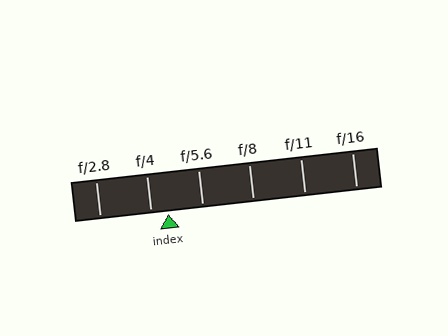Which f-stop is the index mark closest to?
The index mark is closest to f/4.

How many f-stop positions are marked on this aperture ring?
There are 6 f-stop positions marked.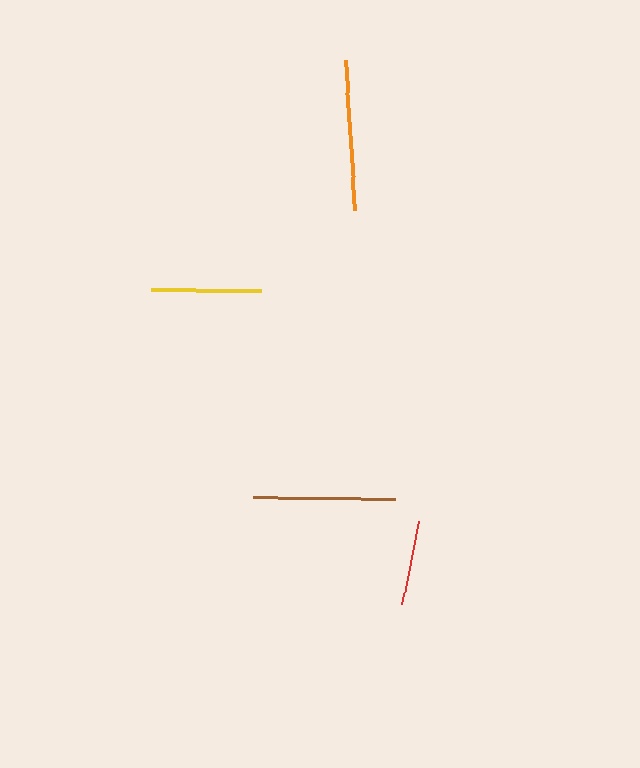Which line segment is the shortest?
The red line is the shortest at approximately 84 pixels.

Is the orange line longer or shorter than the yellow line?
The orange line is longer than the yellow line.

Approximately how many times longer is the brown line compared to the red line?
The brown line is approximately 1.7 times the length of the red line.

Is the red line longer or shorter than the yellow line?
The yellow line is longer than the red line.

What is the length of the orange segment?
The orange segment is approximately 150 pixels long.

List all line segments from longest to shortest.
From longest to shortest: orange, brown, yellow, red.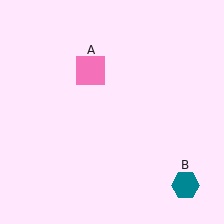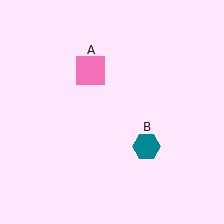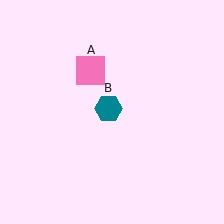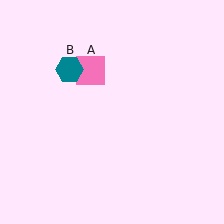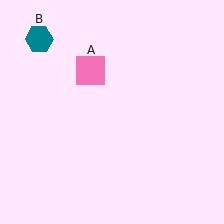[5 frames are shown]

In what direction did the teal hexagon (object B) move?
The teal hexagon (object B) moved up and to the left.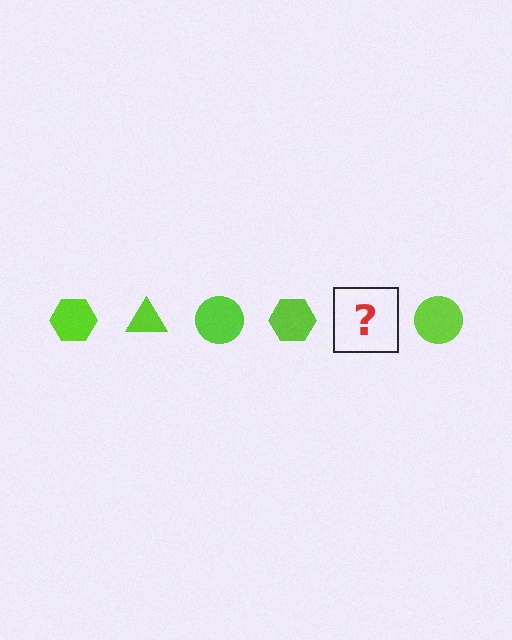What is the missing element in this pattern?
The missing element is a lime triangle.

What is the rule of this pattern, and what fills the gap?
The rule is that the pattern cycles through hexagon, triangle, circle shapes in lime. The gap should be filled with a lime triangle.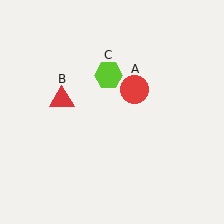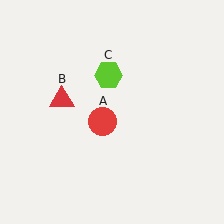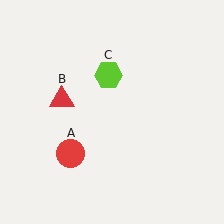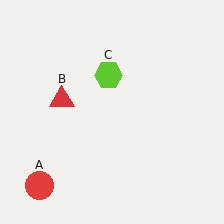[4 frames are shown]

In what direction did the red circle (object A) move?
The red circle (object A) moved down and to the left.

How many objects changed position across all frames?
1 object changed position: red circle (object A).